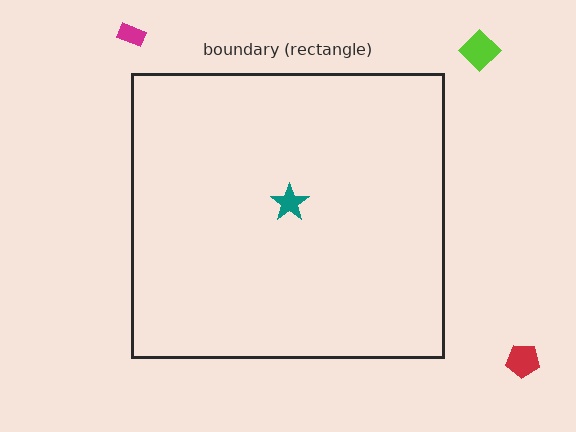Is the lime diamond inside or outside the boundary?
Outside.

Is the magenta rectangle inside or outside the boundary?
Outside.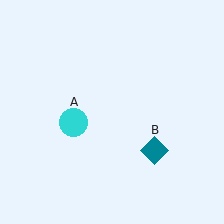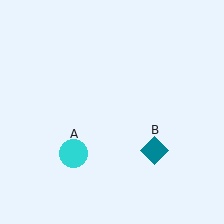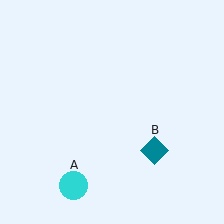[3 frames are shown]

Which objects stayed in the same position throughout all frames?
Teal diamond (object B) remained stationary.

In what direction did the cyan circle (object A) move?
The cyan circle (object A) moved down.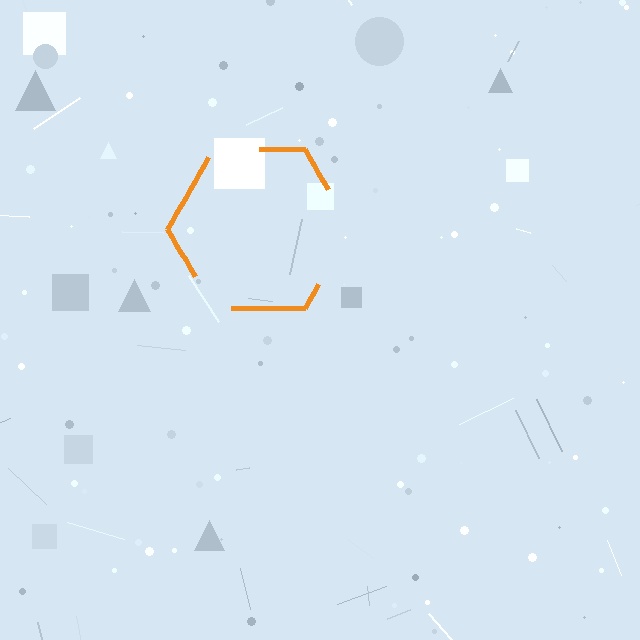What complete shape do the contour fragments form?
The contour fragments form a hexagon.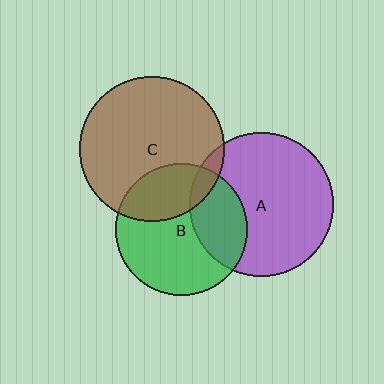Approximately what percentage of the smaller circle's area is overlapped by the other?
Approximately 30%.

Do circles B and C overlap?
Yes.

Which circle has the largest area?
Circle C (brown).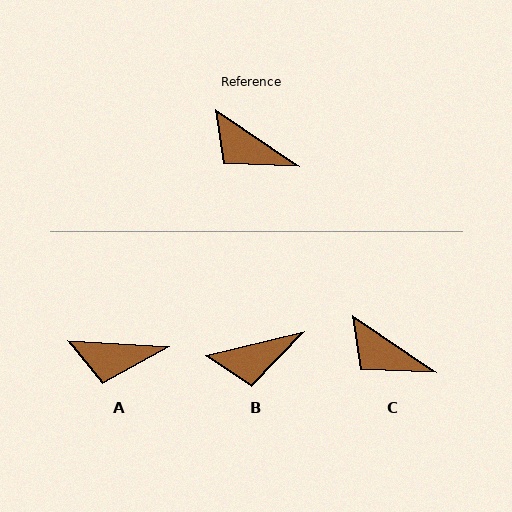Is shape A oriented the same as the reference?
No, it is off by about 31 degrees.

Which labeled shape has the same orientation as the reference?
C.